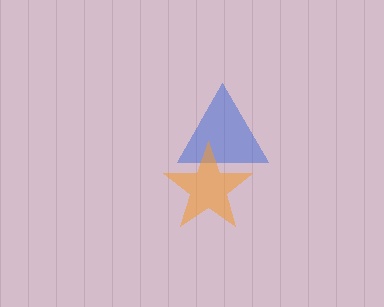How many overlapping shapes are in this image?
There are 2 overlapping shapes in the image.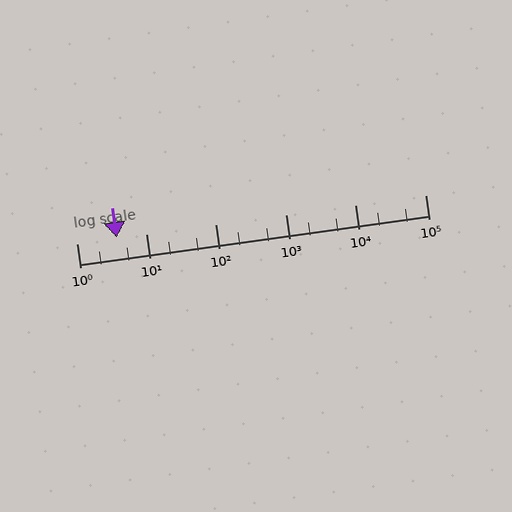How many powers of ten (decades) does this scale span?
The scale spans 5 decades, from 1 to 100000.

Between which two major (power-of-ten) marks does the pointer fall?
The pointer is between 1 and 10.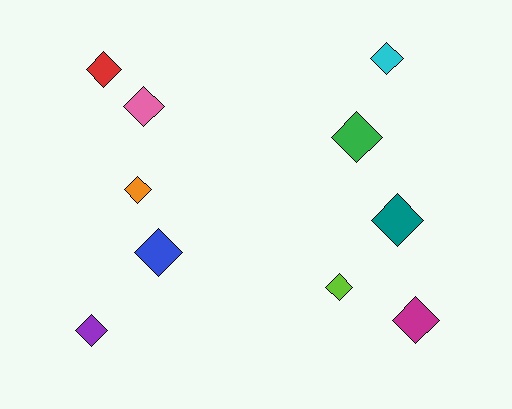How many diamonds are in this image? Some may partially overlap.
There are 10 diamonds.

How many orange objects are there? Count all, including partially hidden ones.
There is 1 orange object.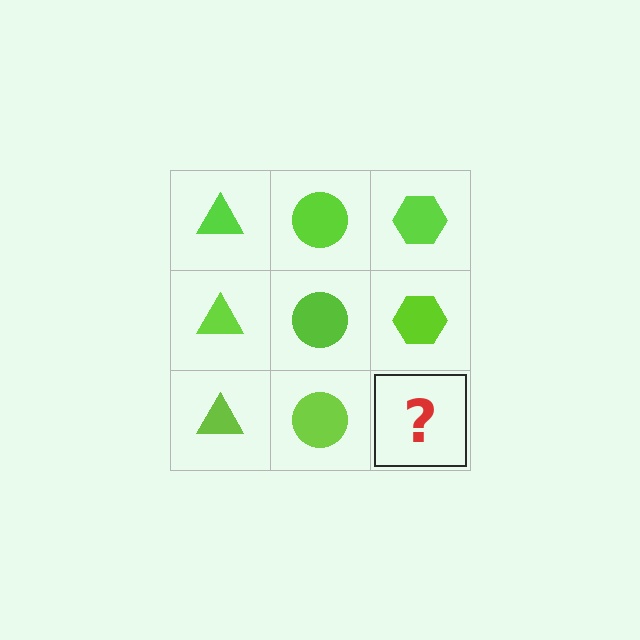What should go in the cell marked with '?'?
The missing cell should contain a lime hexagon.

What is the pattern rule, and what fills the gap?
The rule is that each column has a consistent shape. The gap should be filled with a lime hexagon.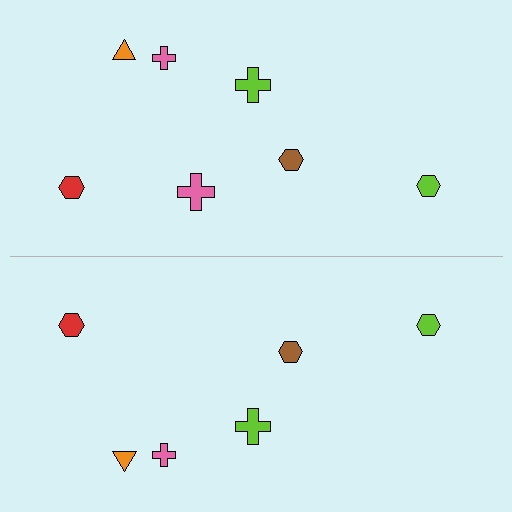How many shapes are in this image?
There are 13 shapes in this image.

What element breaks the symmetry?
A pink cross is missing from the bottom side.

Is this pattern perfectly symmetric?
No, the pattern is not perfectly symmetric. A pink cross is missing from the bottom side.